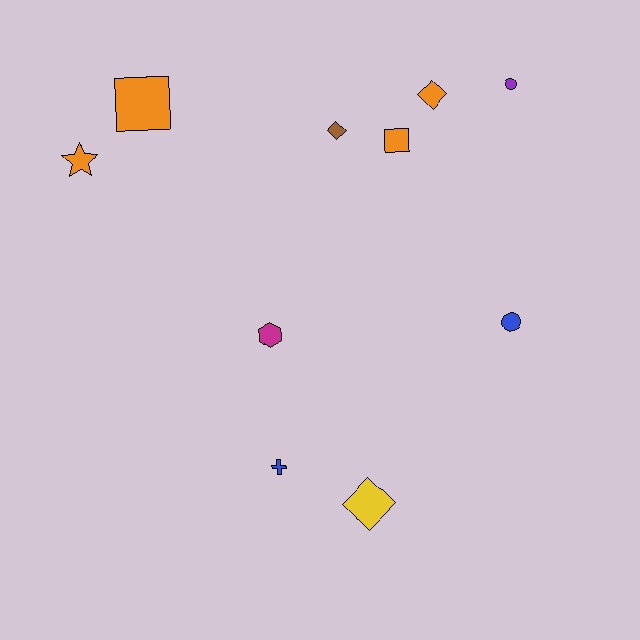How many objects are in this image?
There are 10 objects.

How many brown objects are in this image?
There is 1 brown object.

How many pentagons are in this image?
There are no pentagons.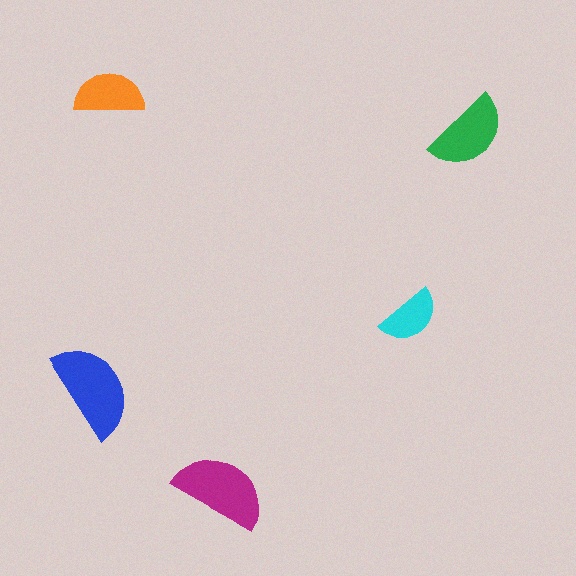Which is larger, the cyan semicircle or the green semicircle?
The green one.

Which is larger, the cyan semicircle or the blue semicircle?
The blue one.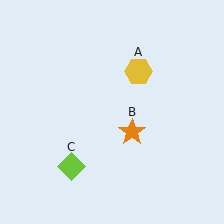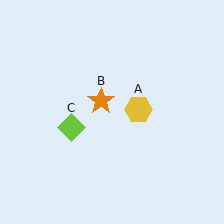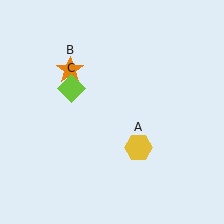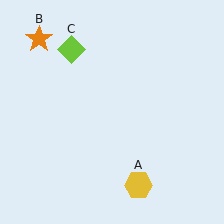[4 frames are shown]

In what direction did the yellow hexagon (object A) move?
The yellow hexagon (object A) moved down.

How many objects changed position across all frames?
3 objects changed position: yellow hexagon (object A), orange star (object B), lime diamond (object C).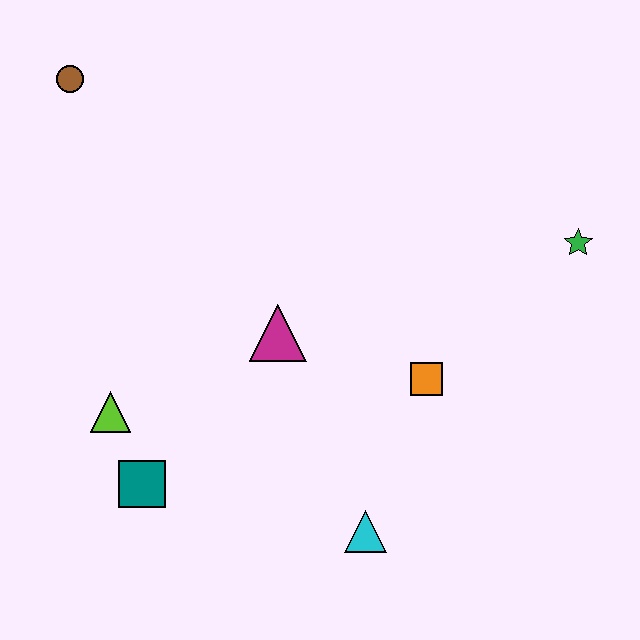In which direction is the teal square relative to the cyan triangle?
The teal square is to the left of the cyan triangle.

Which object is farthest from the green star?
The brown circle is farthest from the green star.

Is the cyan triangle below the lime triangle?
Yes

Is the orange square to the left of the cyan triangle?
No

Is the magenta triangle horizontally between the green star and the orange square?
No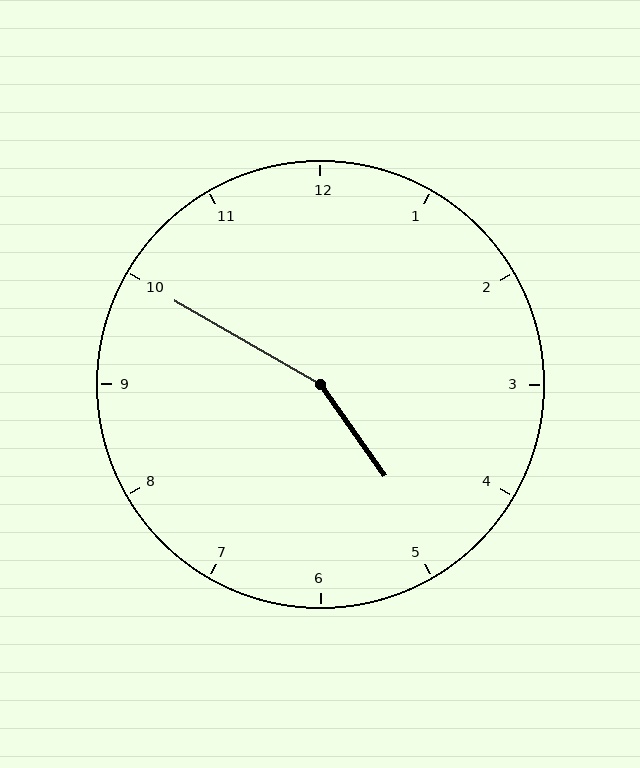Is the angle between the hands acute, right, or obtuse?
It is obtuse.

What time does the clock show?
4:50.